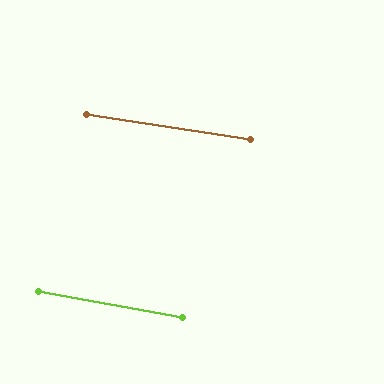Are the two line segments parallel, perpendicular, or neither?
Parallel — their directions differ by only 1.0°.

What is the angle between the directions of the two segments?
Approximately 1 degree.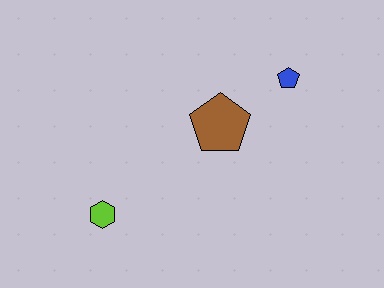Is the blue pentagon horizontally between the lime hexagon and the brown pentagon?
No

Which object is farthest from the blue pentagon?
The lime hexagon is farthest from the blue pentagon.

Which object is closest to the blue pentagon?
The brown pentagon is closest to the blue pentagon.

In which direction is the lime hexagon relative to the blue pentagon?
The lime hexagon is to the left of the blue pentagon.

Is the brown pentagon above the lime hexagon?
Yes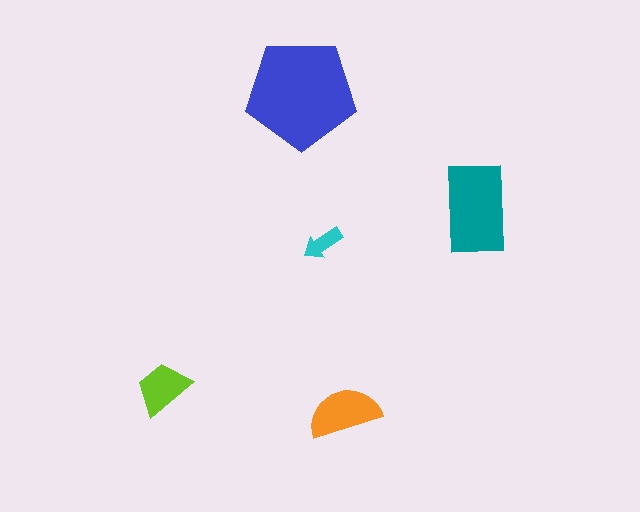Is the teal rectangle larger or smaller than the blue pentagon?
Smaller.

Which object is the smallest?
The cyan arrow.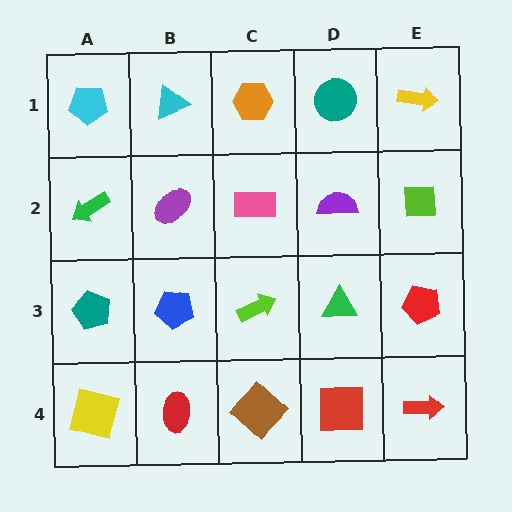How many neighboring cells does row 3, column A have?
3.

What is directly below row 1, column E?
A lime square.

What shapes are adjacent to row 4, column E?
A red pentagon (row 3, column E), a red square (row 4, column D).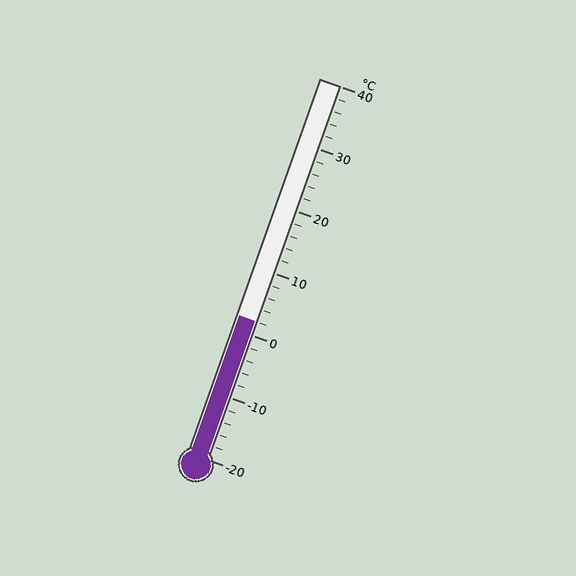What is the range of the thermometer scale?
The thermometer scale ranges from -20°C to 40°C.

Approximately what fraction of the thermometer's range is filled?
The thermometer is filled to approximately 35% of its range.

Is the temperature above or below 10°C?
The temperature is below 10°C.